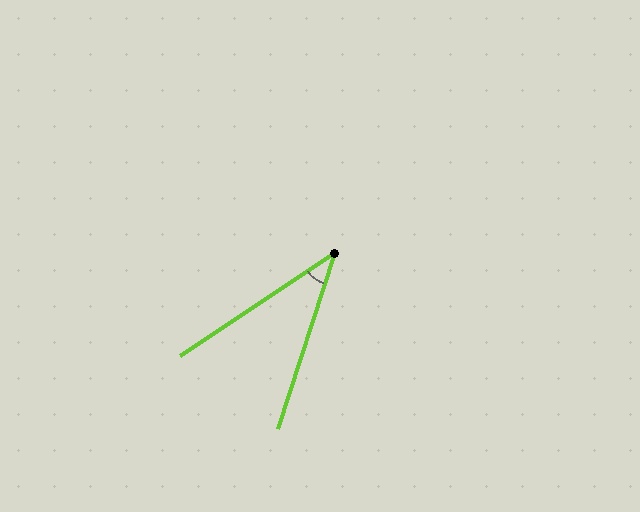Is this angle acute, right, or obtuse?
It is acute.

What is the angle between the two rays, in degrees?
Approximately 38 degrees.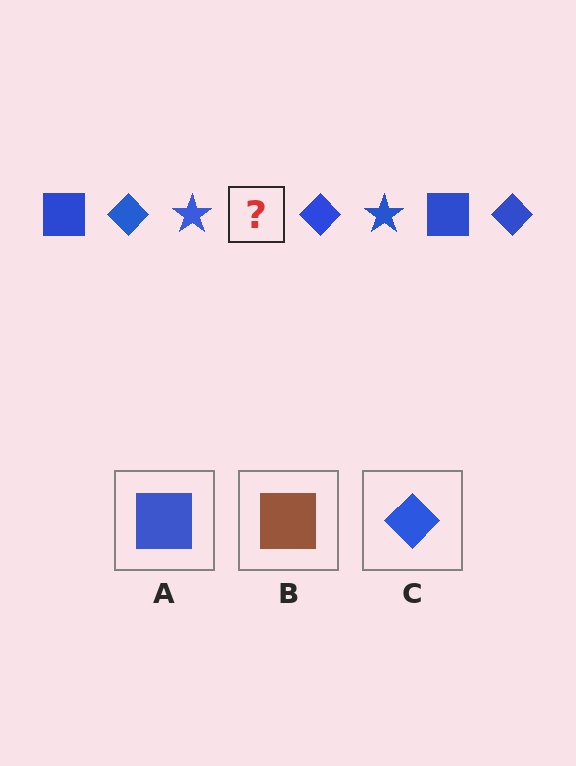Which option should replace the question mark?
Option A.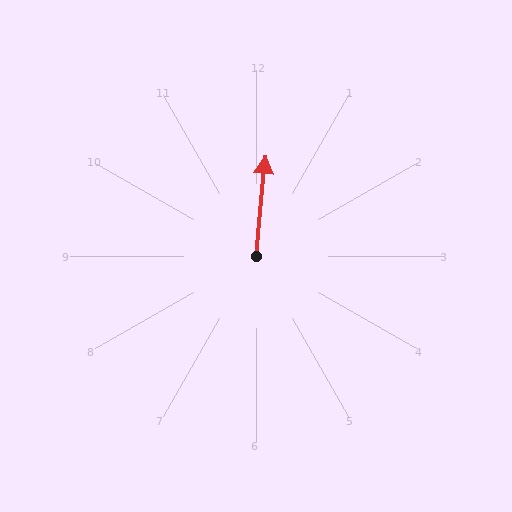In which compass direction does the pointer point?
North.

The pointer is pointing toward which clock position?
Roughly 12 o'clock.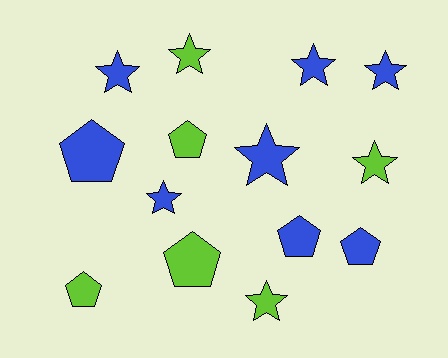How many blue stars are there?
There are 5 blue stars.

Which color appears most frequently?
Blue, with 8 objects.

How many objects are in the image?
There are 14 objects.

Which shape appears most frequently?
Star, with 8 objects.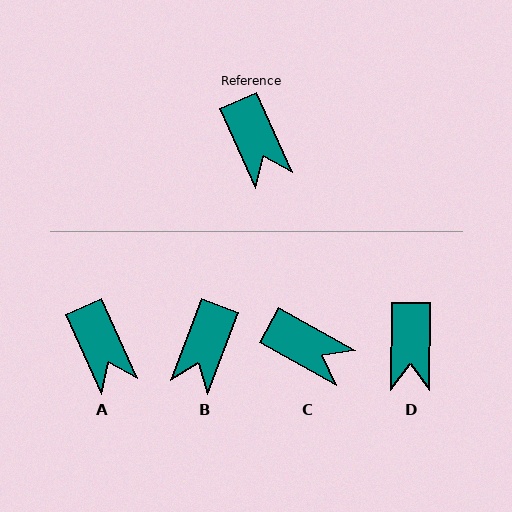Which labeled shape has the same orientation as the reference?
A.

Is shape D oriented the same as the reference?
No, it is off by about 25 degrees.